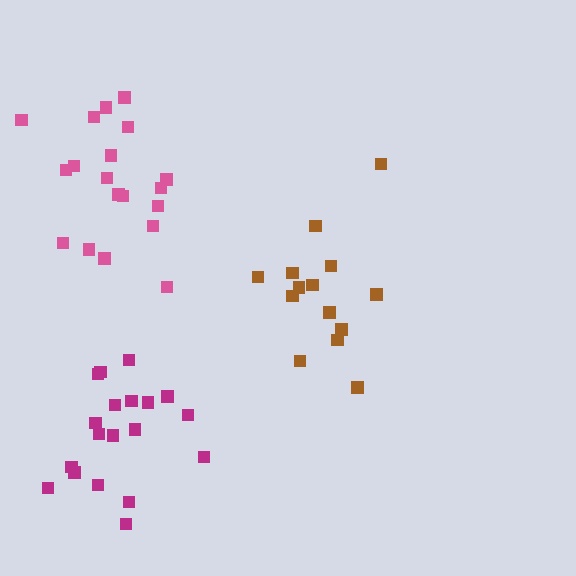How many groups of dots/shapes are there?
There are 3 groups.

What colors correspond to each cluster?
The clusters are colored: pink, brown, magenta.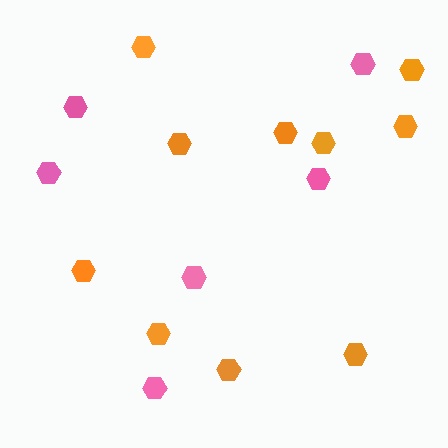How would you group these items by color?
There are 2 groups: one group of pink hexagons (6) and one group of orange hexagons (10).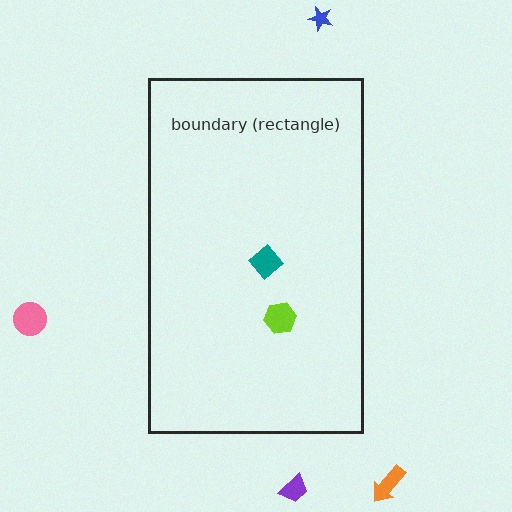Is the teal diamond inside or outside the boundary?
Inside.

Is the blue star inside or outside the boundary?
Outside.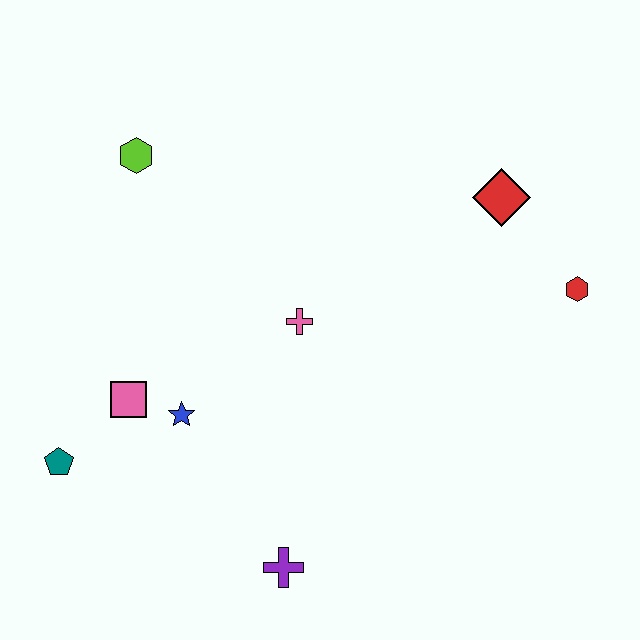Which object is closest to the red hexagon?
The red diamond is closest to the red hexagon.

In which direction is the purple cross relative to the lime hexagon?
The purple cross is below the lime hexagon.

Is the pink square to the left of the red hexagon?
Yes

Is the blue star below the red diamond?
Yes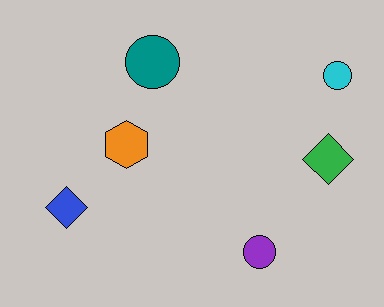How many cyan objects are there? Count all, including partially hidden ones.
There is 1 cyan object.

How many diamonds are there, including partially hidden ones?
There are 2 diamonds.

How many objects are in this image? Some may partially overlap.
There are 6 objects.